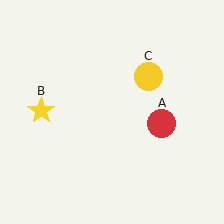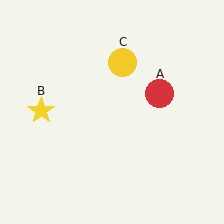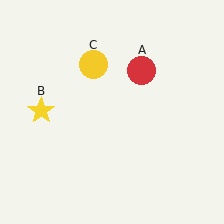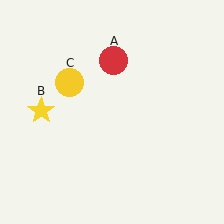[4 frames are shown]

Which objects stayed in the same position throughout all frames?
Yellow star (object B) remained stationary.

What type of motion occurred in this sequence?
The red circle (object A), yellow circle (object C) rotated counterclockwise around the center of the scene.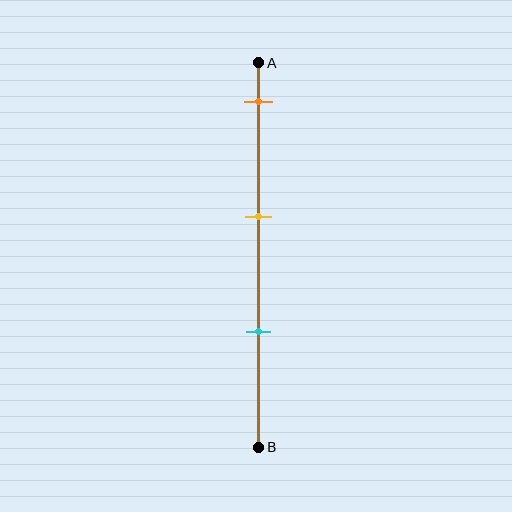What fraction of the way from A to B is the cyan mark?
The cyan mark is approximately 70% (0.7) of the way from A to B.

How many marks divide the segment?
There are 3 marks dividing the segment.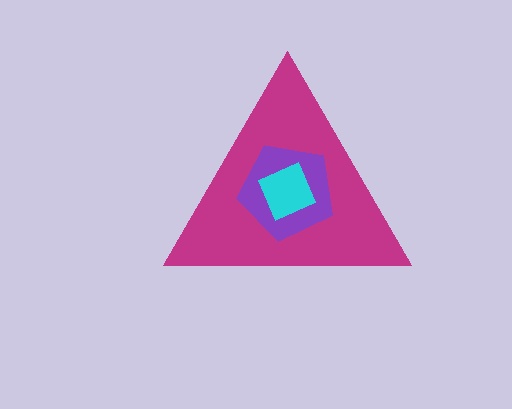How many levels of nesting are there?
3.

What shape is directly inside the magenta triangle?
The purple pentagon.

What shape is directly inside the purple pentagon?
The cyan diamond.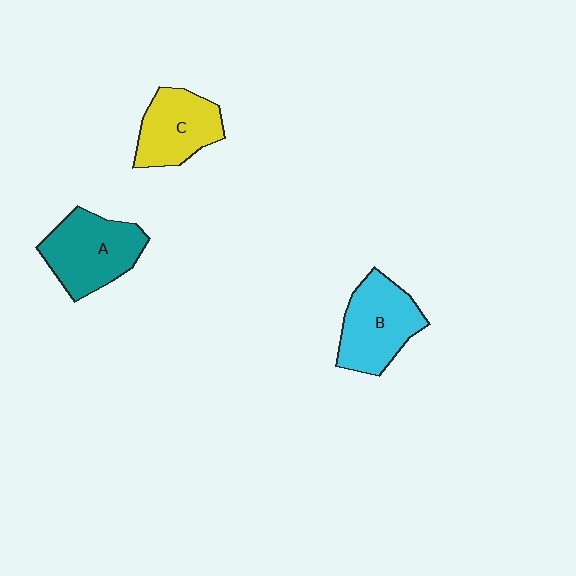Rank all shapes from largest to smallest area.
From largest to smallest: A (teal), B (cyan), C (yellow).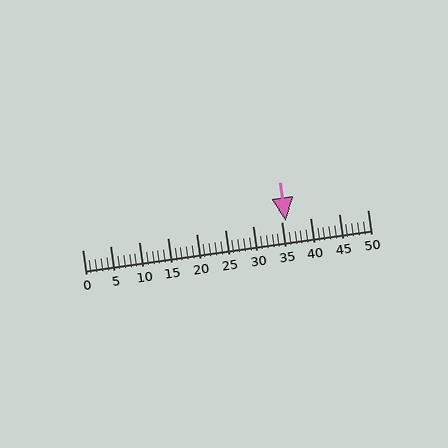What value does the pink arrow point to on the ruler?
The pink arrow points to approximately 36.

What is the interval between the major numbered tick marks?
The major tick marks are spaced 5 units apart.